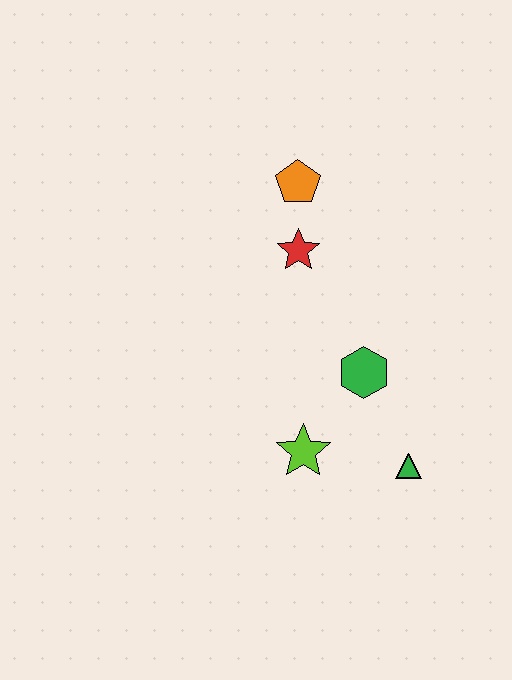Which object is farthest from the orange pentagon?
The green triangle is farthest from the orange pentagon.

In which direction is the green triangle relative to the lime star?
The green triangle is to the right of the lime star.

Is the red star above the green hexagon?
Yes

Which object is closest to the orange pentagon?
The red star is closest to the orange pentagon.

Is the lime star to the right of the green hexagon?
No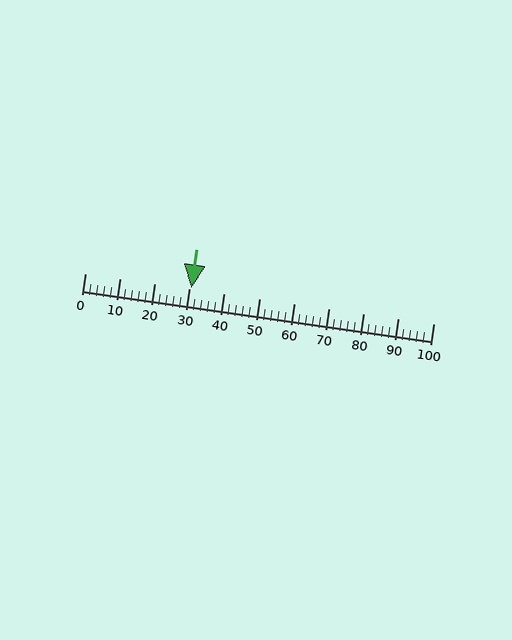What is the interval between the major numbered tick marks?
The major tick marks are spaced 10 units apart.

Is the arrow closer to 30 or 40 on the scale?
The arrow is closer to 30.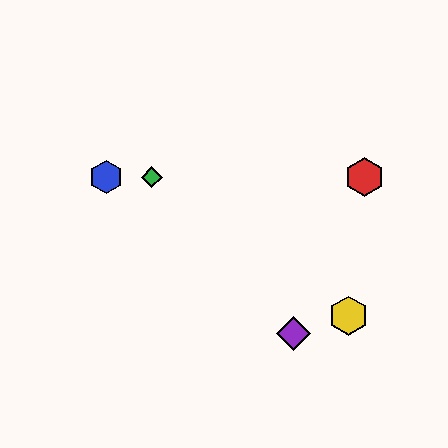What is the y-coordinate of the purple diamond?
The purple diamond is at y≈334.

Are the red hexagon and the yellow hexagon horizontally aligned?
No, the red hexagon is at y≈177 and the yellow hexagon is at y≈316.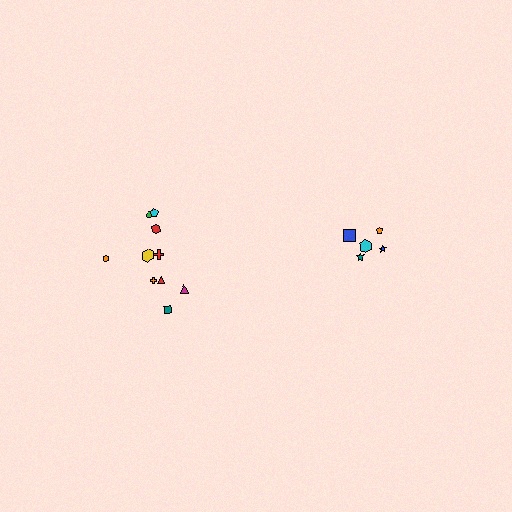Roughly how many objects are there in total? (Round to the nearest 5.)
Roughly 15 objects in total.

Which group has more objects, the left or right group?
The left group.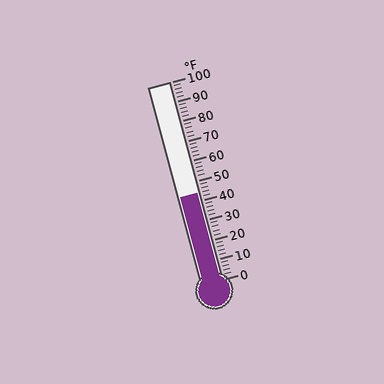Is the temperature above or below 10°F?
The temperature is above 10°F.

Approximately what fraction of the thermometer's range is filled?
The thermometer is filled to approximately 45% of its range.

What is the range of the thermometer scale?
The thermometer scale ranges from 0°F to 100°F.